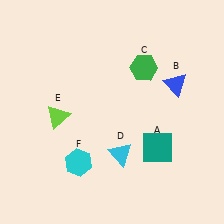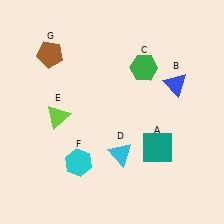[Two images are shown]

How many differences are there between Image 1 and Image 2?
There is 1 difference between the two images.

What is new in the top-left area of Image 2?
A brown pentagon (G) was added in the top-left area of Image 2.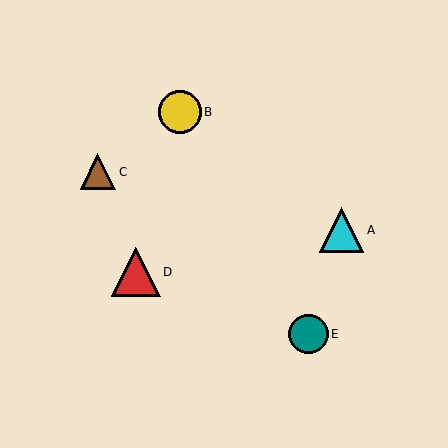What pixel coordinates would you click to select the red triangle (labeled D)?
Click at (136, 272) to select the red triangle D.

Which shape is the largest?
The red triangle (labeled D) is the largest.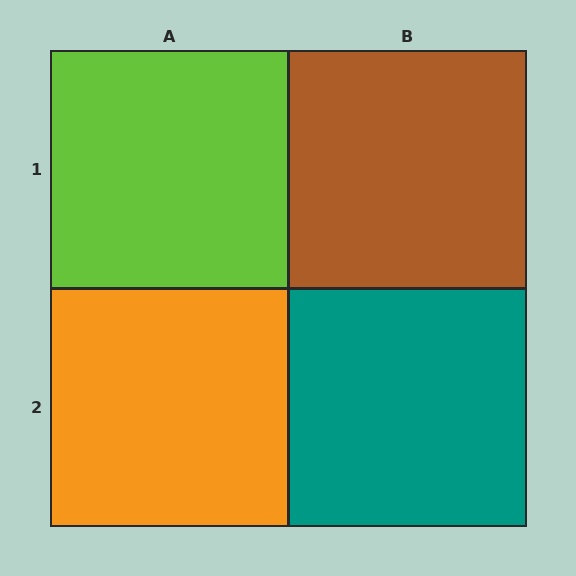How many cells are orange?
1 cell is orange.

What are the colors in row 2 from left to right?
Orange, teal.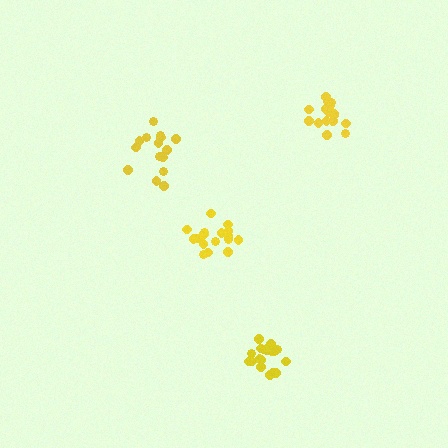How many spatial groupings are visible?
There are 4 spatial groupings.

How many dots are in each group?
Group 1: 17 dots, Group 2: 20 dots, Group 3: 16 dots, Group 4: 16 dots (69 total).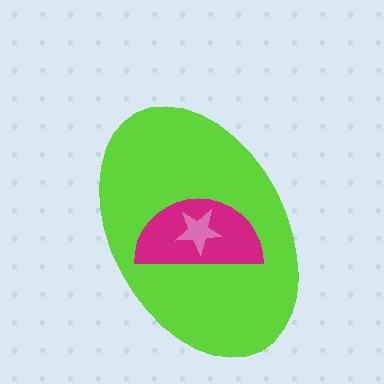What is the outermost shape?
The lime ellipse.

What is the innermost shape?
The pink star.